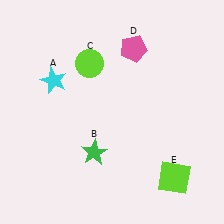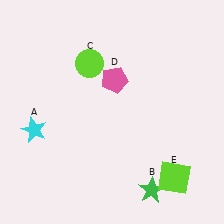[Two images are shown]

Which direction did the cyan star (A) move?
The cyan star (A) moved down.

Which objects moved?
The objects that moved are: the cyan star (A), the green star (B), the pink pentagon (D).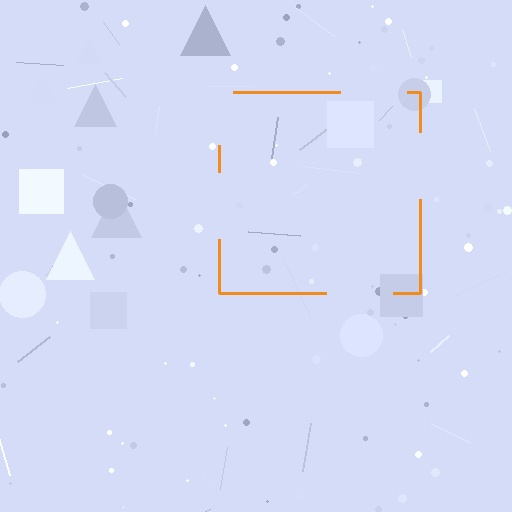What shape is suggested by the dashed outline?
The dashed outline suggests a square.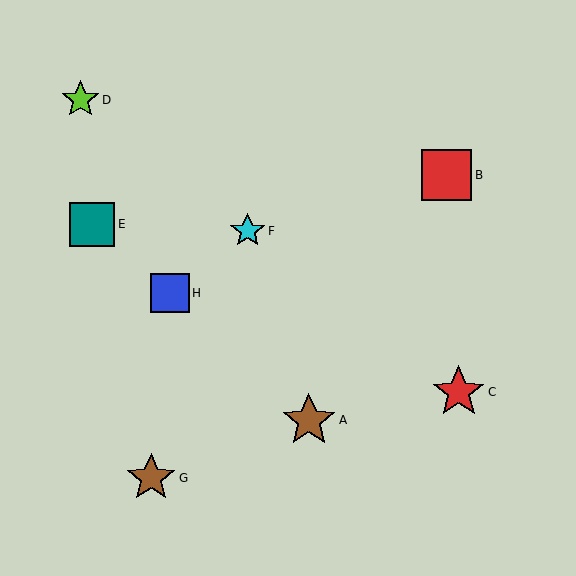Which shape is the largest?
The brown star (labeled A) is the largest.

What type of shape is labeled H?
Shape H is a blue square.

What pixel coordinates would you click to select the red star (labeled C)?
Click at (459, 392) to select the red star C.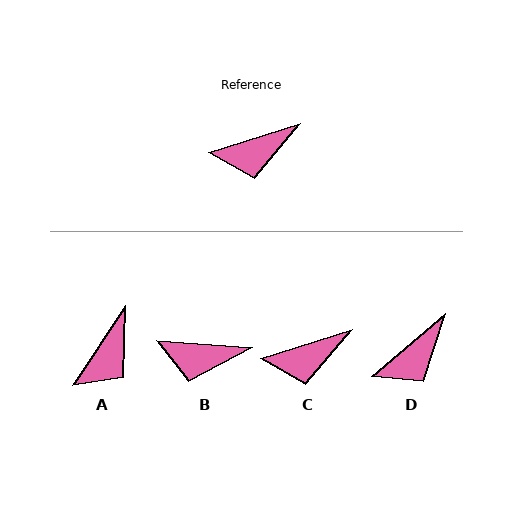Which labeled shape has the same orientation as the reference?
C.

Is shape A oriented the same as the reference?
No, it is off by about 39 degrees.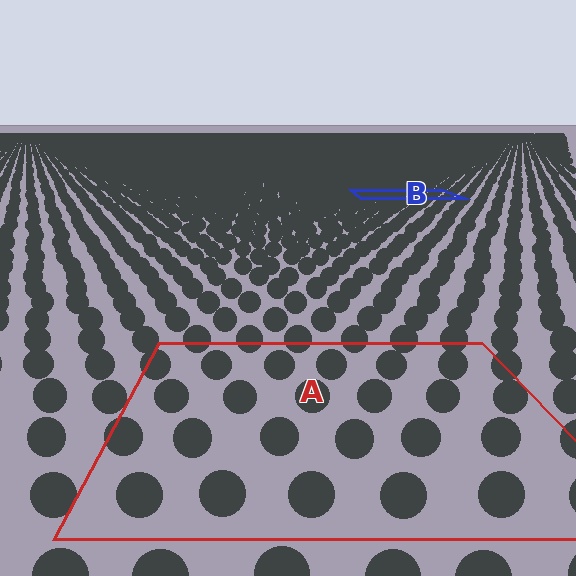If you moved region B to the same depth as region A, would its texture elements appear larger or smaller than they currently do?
They would appear larger. At a closer depth, the same texture elements are projected at a bigger on-screen size.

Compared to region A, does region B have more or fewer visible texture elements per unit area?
Region B has more texture elements per unit area — they are packed more densely because it is farther away.